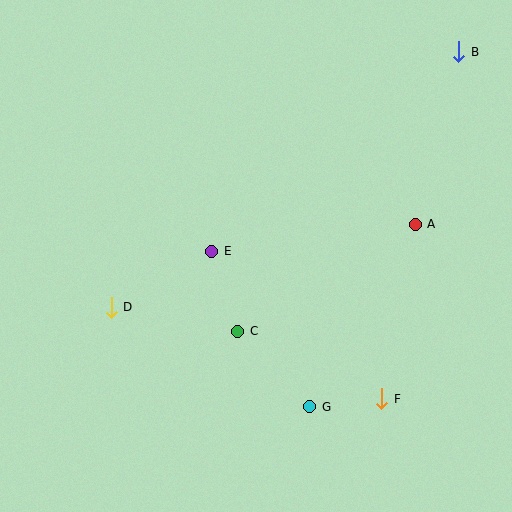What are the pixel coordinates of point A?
Point A is at (415, 224).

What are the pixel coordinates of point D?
Point D is at (111, 307).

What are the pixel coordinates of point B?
Point B is at (459, 52).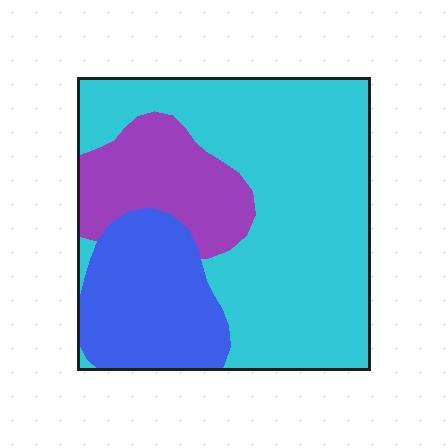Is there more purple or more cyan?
Cyan.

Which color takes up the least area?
Purple, at roughly 20%.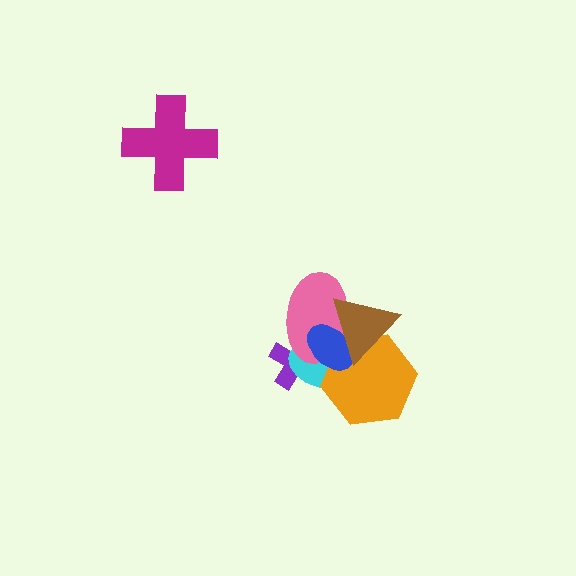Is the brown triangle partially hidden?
No, no other shape covers it.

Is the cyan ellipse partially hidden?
Yes, it is partially covered by another shape.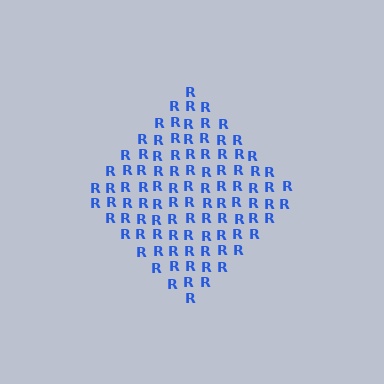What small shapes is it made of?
It is made of small letter R's.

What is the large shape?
The large shape is a diamond.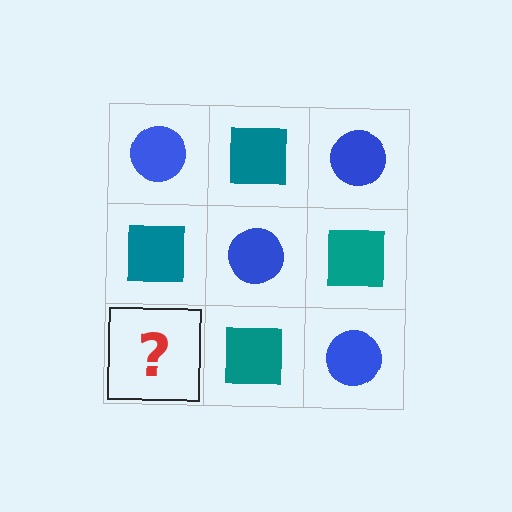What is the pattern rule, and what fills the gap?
The rule is that it alternates blue circle and teal square in a checkerboard pattern. The gap should be filled with a blue circle.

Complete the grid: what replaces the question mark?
The question mark should be replaced with a blue circle.